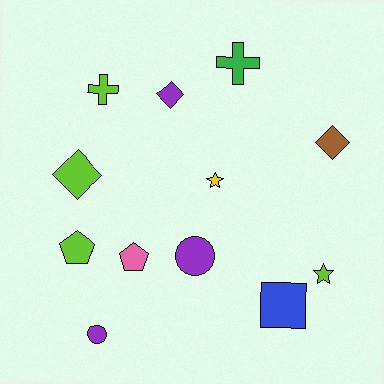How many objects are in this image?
There are 12 objects.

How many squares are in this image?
There is 1 square.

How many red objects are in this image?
There are no red objects.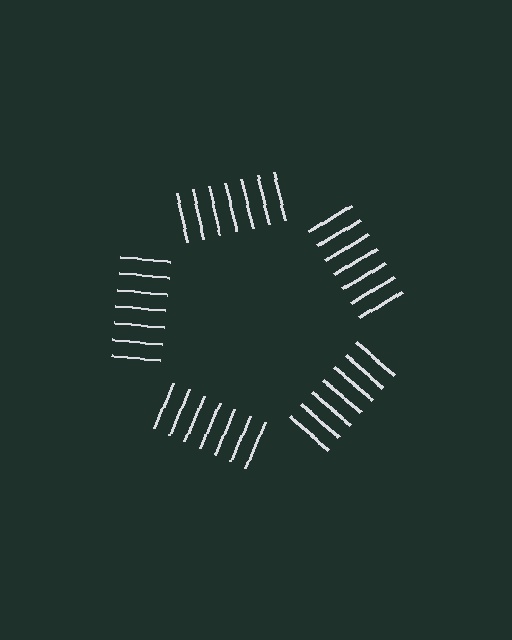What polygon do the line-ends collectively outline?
An illusory pentagon — the line segments terminate on its edges but no continuous stroke is drawn.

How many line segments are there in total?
35 — 7 along each of the 5 edges.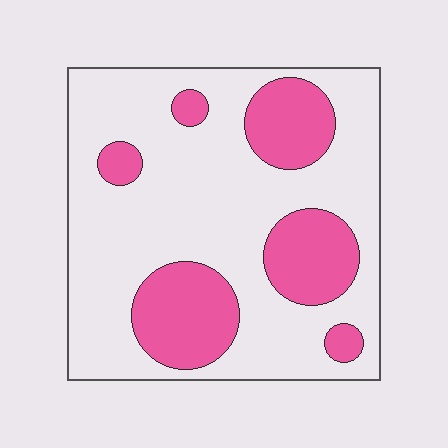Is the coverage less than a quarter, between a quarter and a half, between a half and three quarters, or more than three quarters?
Between a quarter and a half.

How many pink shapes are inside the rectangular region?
6.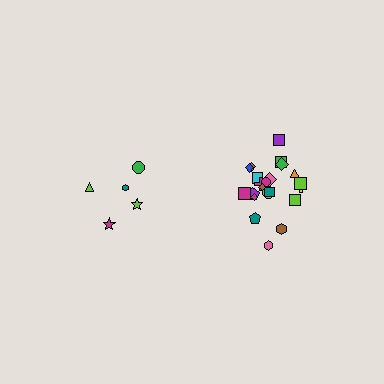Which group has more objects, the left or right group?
The right group.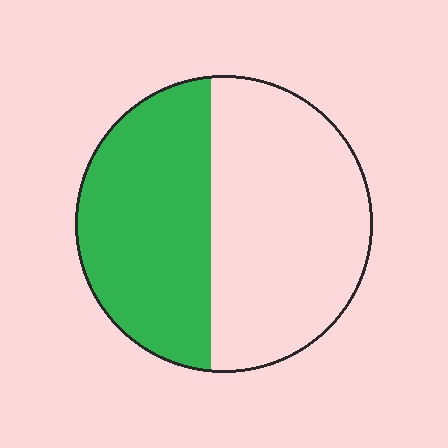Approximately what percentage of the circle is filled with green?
Approximately 45%.